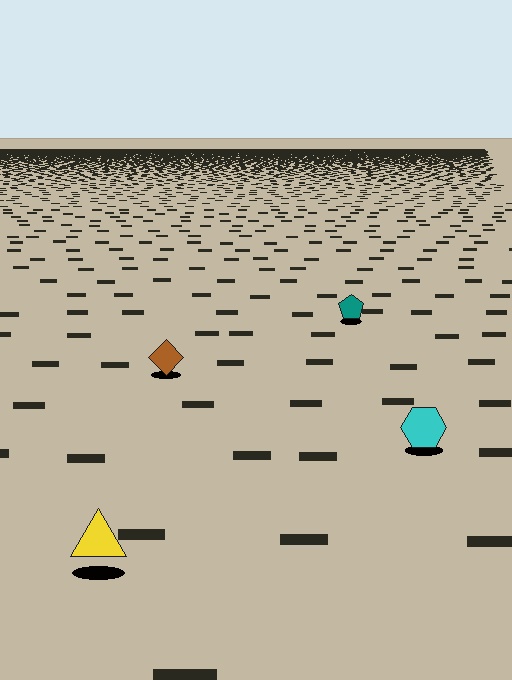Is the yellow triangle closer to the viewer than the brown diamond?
Yes. The yellow triangle is closer — you can tell from the texture gradient: the ground texture is coarser near it.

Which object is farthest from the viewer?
The teal pentagon is farthest from the viewer. It appears smaller and the ground texture around it is denser.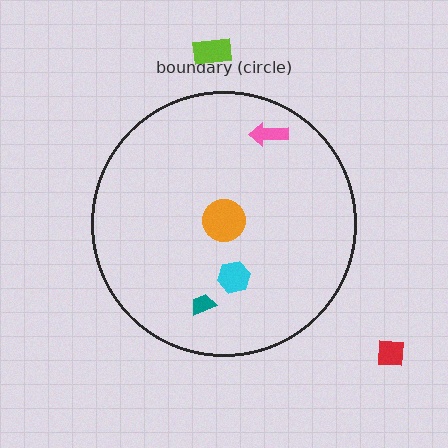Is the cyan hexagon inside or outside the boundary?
Inside.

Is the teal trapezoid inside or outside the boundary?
Inside.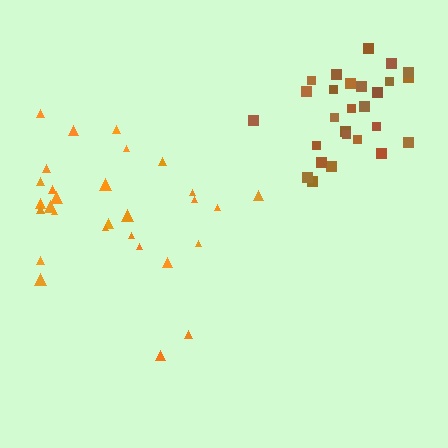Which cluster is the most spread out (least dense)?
Orange.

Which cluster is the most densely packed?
Brown.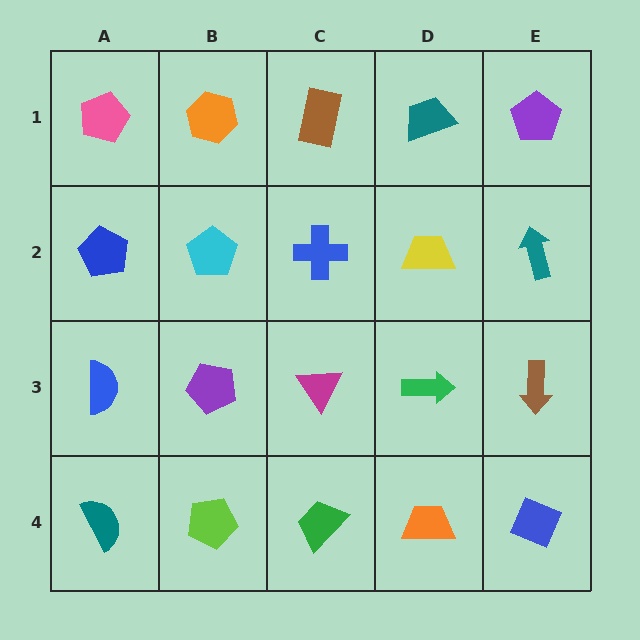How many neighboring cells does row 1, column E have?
2.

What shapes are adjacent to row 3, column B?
A cyan pentagon (row 2, column B), a lime pentagon (row 4, column B), a blue semicircle (row 3, column A), a magenta triangle (row 3, column C).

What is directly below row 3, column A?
A teal semicircle.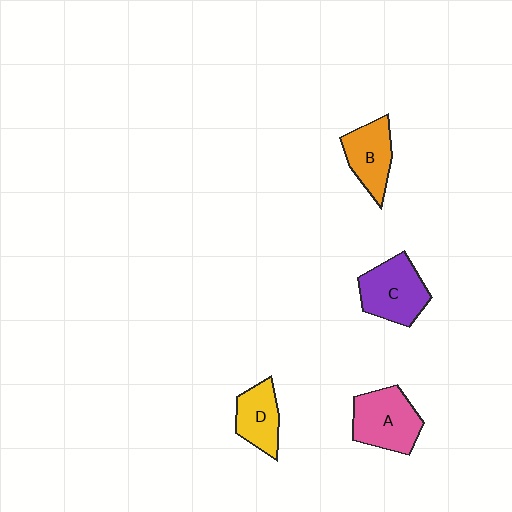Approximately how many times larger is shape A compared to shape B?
Approximately 1.2 times.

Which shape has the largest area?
Shape A (pink).